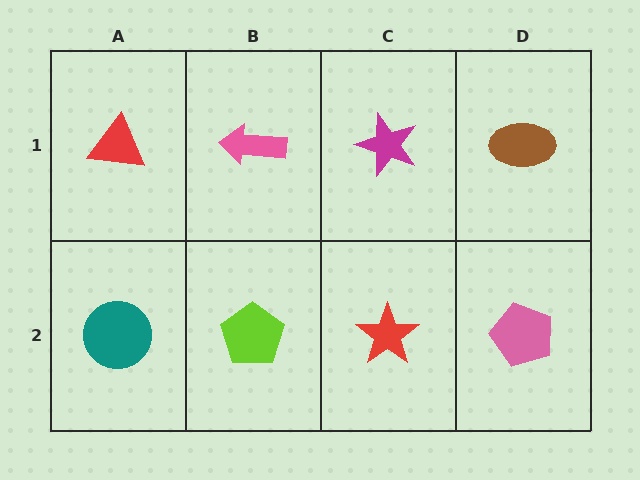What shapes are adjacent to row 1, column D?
A pink pentagon (row 2, column D), a magenta star (row 1, column C).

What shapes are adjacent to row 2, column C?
A magenta star (row 1, column C), a lime pentagon (row 2, column B), a pink pentagon (row 2, column D).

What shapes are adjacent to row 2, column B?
A pink arrow (row 1, column B), a teal circle (row 2, column A), a red star (row 2, column C).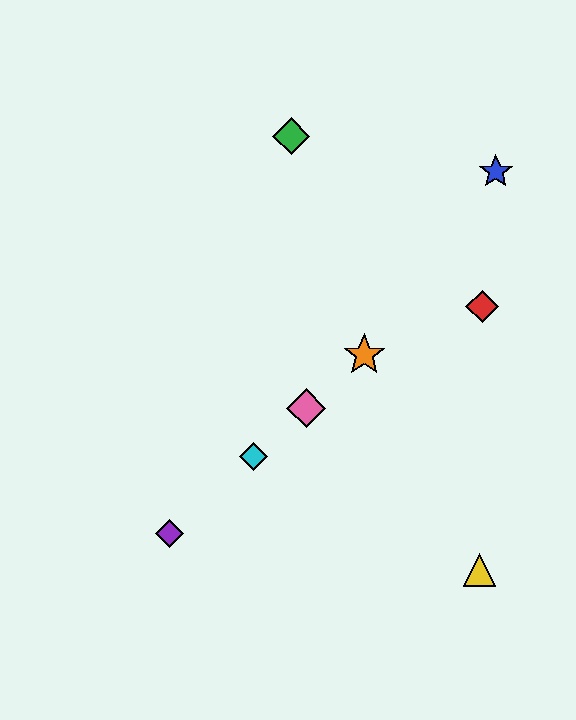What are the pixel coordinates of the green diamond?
The green diamond is at (291, 136).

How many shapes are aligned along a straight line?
4 shapes (the purple diamond, the orange star, the cyan diamond, the pink diamond) are aligned along a straight line.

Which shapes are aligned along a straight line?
The purple diamond, the orange star, the cyan diamond, the pink diamond are aligned along a straight line.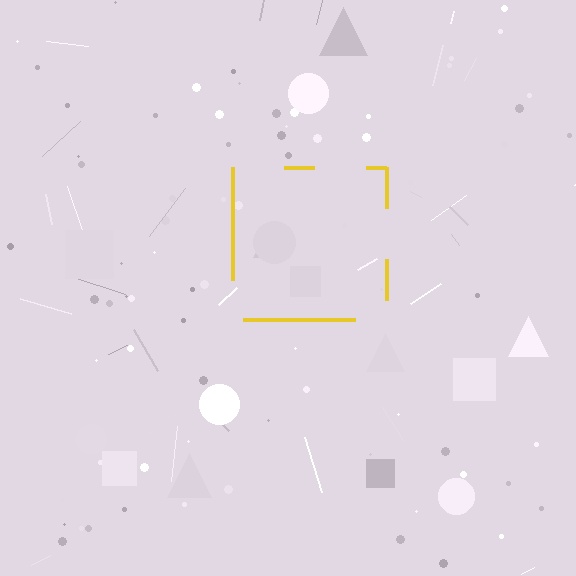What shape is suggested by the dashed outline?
The dashed outline suggests a square.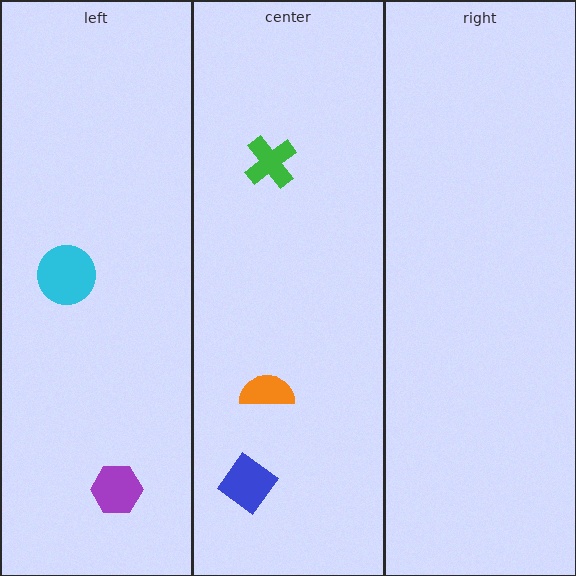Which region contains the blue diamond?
The center region.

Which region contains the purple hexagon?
The left region.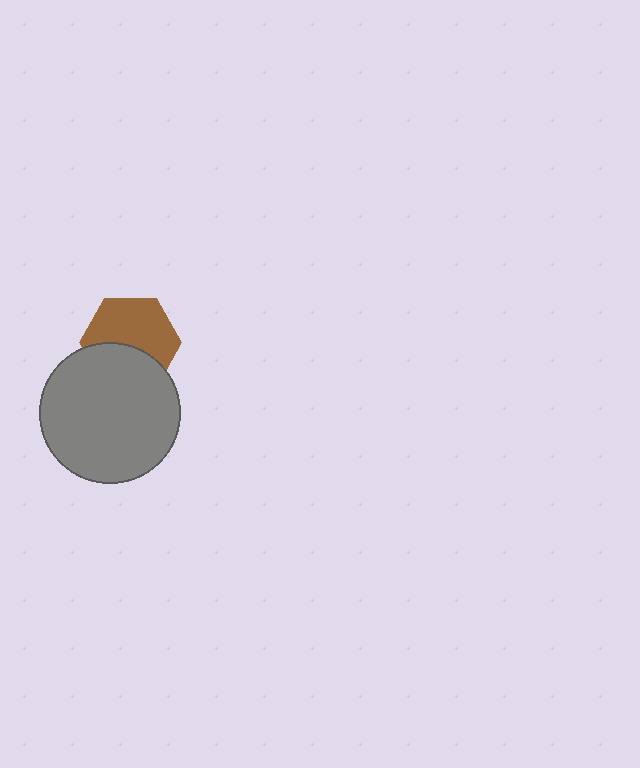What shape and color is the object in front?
The object in front is a gray circle.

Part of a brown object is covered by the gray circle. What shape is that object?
It is a hexagon.